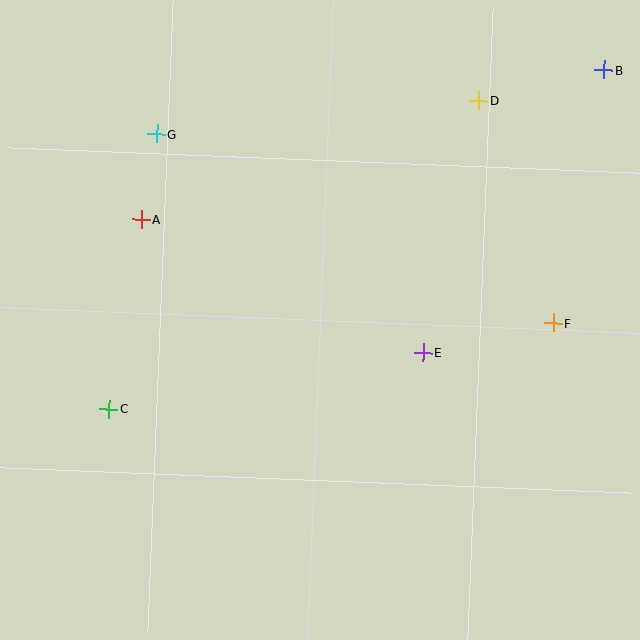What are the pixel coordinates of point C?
Point C is at (109, 409).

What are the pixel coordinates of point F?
Point F is at (553, 323).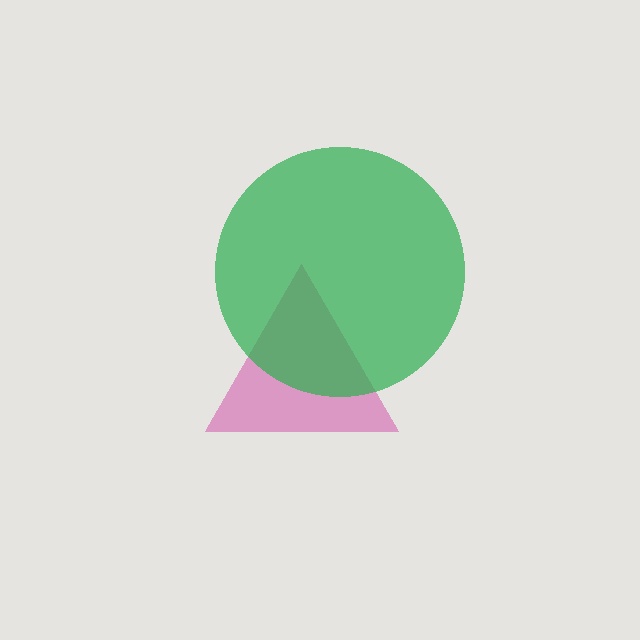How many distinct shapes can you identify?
There are 2 distinct shapes: a magenta triangle, a green circle.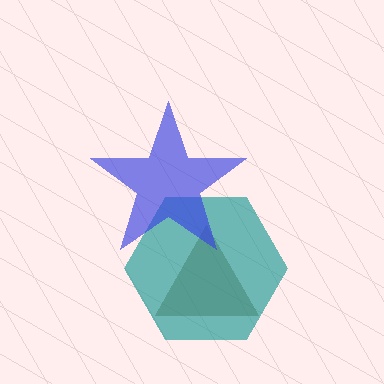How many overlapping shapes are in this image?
There are 3 overlapping shapes in the image.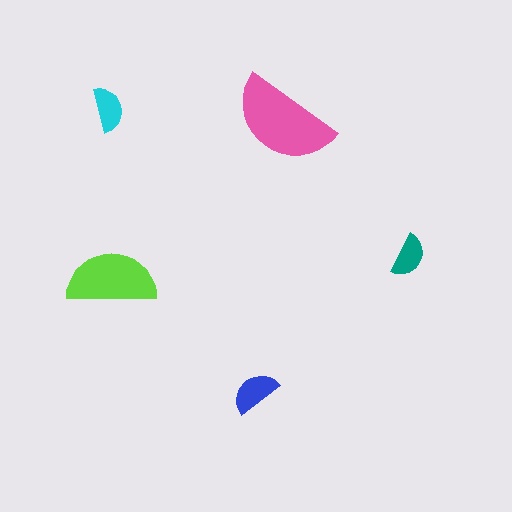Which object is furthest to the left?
The cyan semicircle is leftmost.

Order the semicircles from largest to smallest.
the pink one, the lime one, the blue one, the cyan one, the teal one.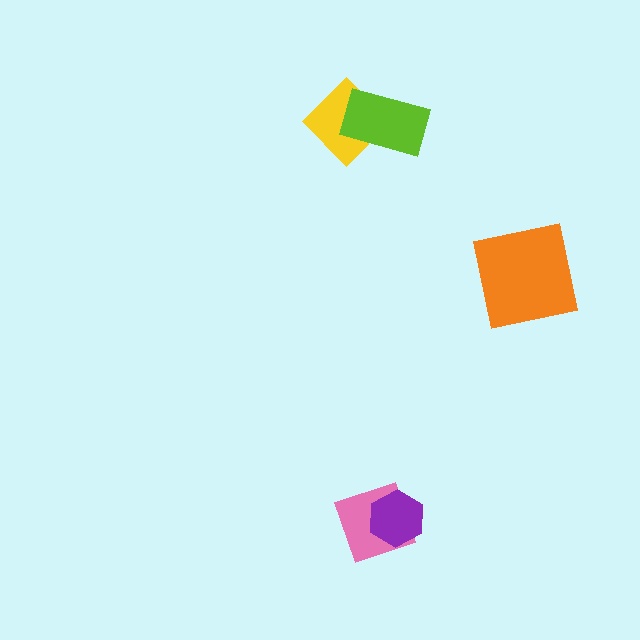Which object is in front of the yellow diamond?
The lime rectangle is in front of the yellow diamond.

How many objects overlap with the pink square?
1 object overlaps with the pink square.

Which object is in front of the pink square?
The purple hexagon is in front of the pink square.